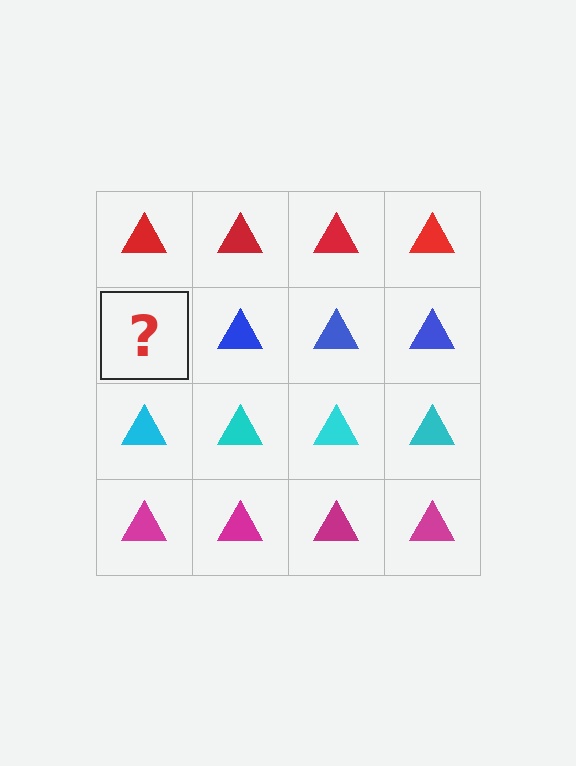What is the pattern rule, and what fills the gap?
The rule is that each row has a consistent color. The gap should be filled with a blue triangle.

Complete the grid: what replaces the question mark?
The question mark should be replaced with a blue triangle.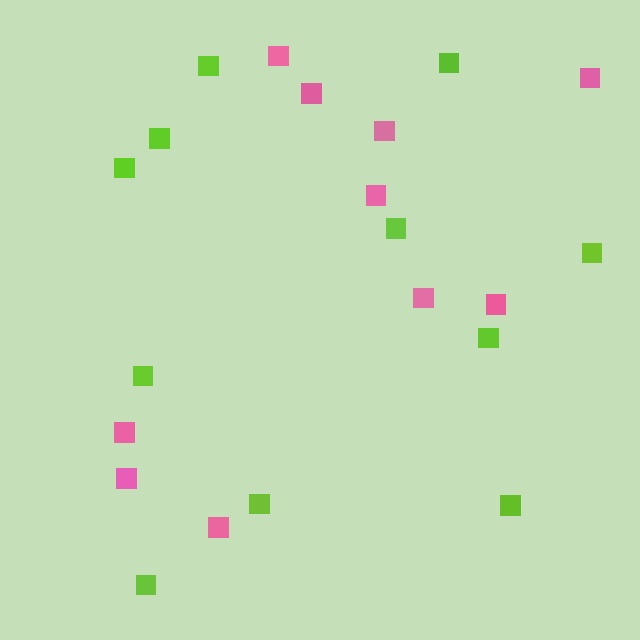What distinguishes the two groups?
There are 2 groups: one group of pink squares (10) and one group of lime squares (11).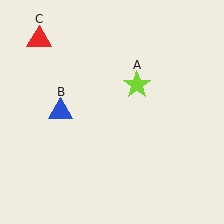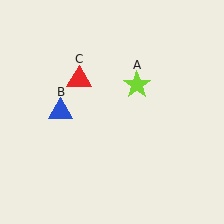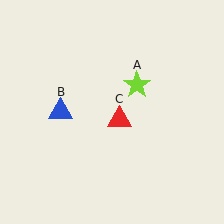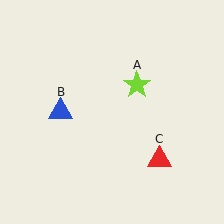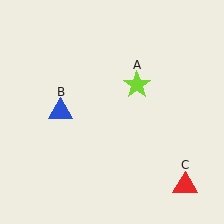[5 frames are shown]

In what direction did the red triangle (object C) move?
The red triangle (object C) moved down and to the right.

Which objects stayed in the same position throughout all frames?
Lime star (object A) and blue triangle (object B) remained stationary.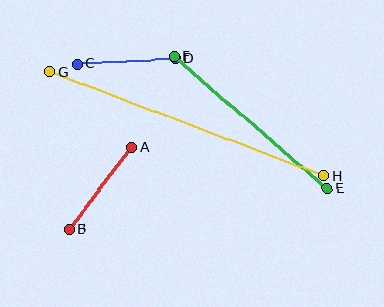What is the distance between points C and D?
The distance is approximately 98 pixels.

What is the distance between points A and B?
The distance is approximately 103 pixels.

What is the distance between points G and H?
The distance is approximately 294 pixels.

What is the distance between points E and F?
The distance is approximately 202 pixels.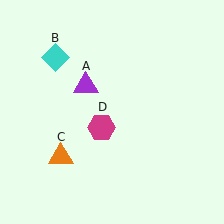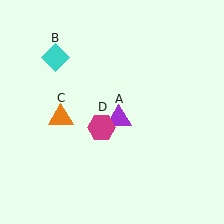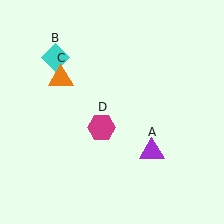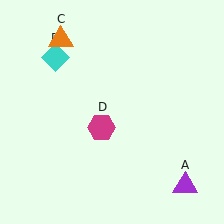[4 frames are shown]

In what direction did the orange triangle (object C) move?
The orange triangle (object C) moved up.